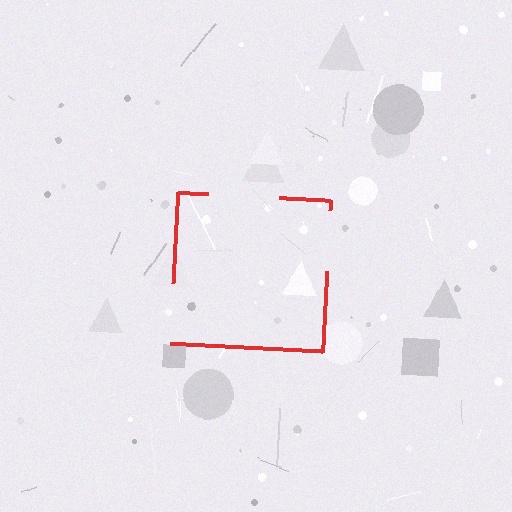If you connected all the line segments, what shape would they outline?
They would outline a square.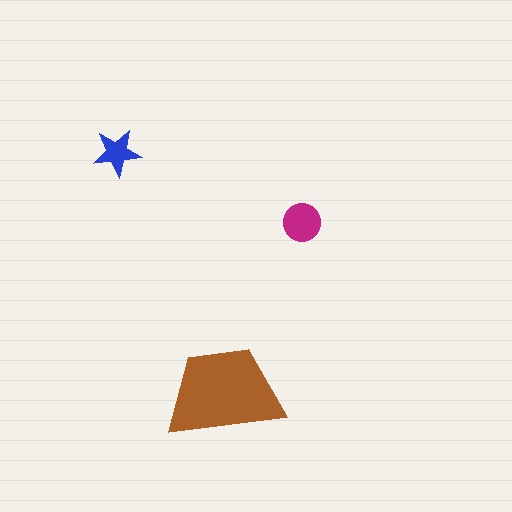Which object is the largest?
The brown trapezoid.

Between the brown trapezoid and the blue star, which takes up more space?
The brown trapezoid.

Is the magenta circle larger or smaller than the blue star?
Larger.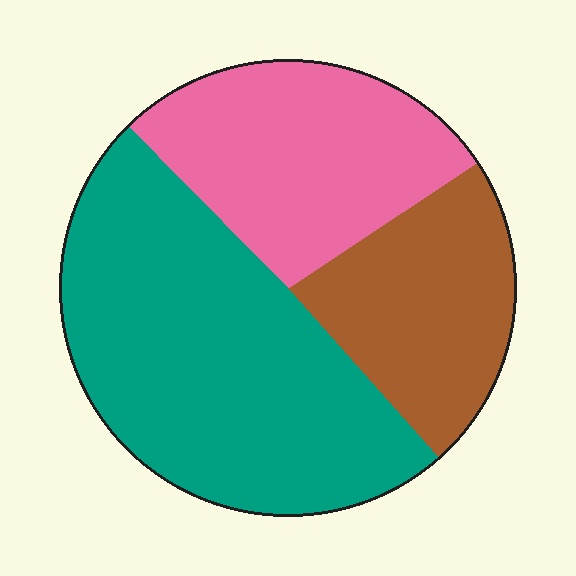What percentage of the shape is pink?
Pink takes up about one quarter (1/4) of the shape.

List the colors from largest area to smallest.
From largest to smallest: teal, pink, brown.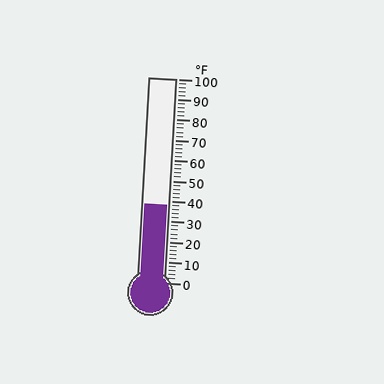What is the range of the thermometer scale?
The thermometer scale ranges from 0°F to 100°F.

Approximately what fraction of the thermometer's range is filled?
The thermometer is filled to approximately 40% of its range.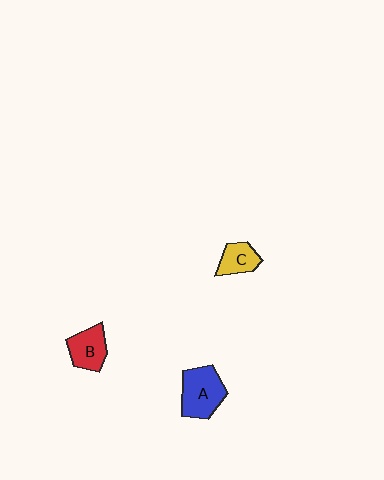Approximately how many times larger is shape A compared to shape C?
Approximately 1.7 times.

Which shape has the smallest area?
Shape C (yellow).